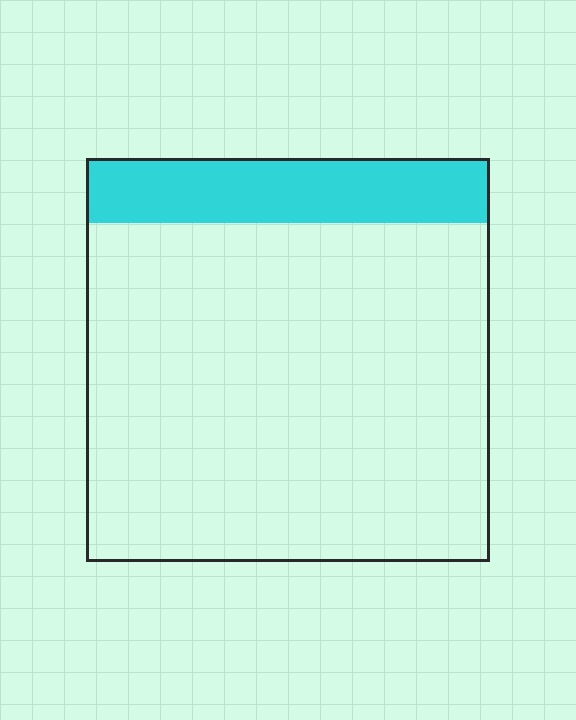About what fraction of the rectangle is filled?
About one sixth (1/6).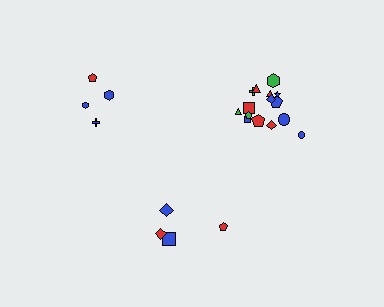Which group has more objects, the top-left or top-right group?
The top-right group.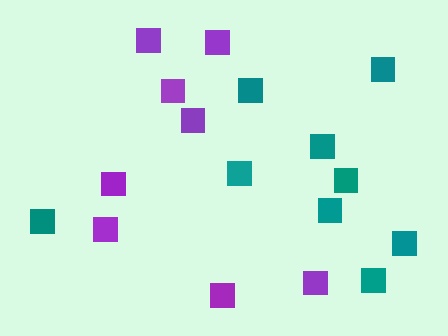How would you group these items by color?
There are 2 groups: one group of teal squares (9) and one group of purple squares (8).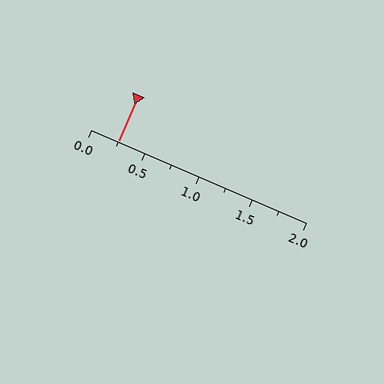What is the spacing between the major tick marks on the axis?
The major ticks are spaced 0.5 apart.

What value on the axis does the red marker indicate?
The marker indicates approximately 0.25.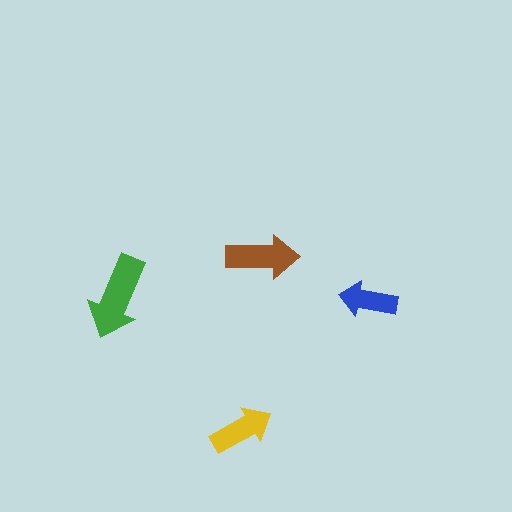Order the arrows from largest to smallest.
the green one, the brown one, the yellow one, the blue one.